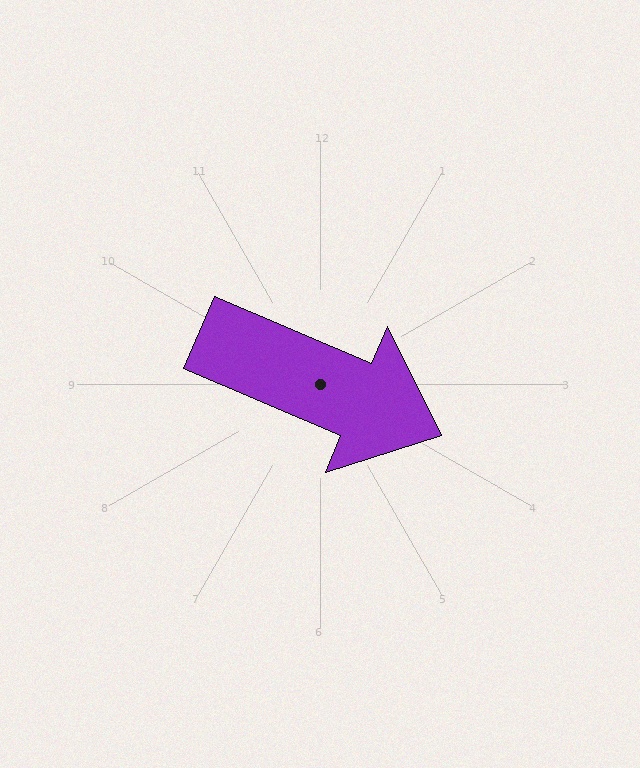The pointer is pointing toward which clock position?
Roughly 4 o'clock.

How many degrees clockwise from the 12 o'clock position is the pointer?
Approximately 113 degrees.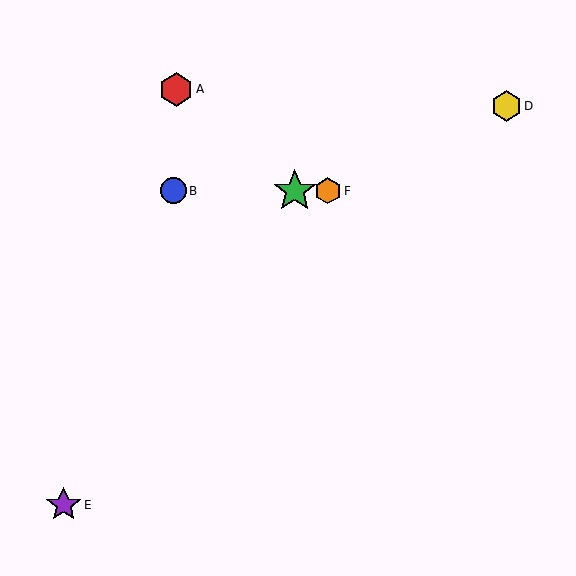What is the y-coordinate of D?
Object D is at y≈106.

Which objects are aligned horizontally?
Objects B, C, F are aligned horizontally.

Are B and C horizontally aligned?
Yes, both are at y≈191.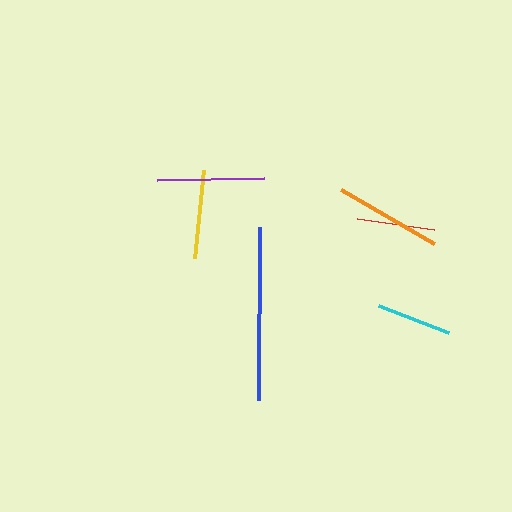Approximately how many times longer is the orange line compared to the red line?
The orange line is approximately 1.4 times the length of the red line.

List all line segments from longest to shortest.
From longest to shortest: blue, orange, purple, yellow, red, cyan.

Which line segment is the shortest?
The cyan line is the shortest at approximately 75 pixels.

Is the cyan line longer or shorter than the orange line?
The orange line is longer than the cyan line.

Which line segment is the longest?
The blue line is the longest at approximately 173 pixels.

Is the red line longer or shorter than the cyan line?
The red line is longer than the cyan line.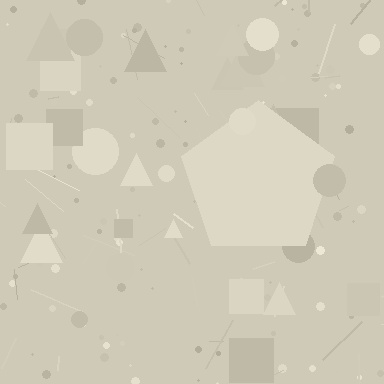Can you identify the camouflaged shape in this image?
The camouflaged shape is a pentagon.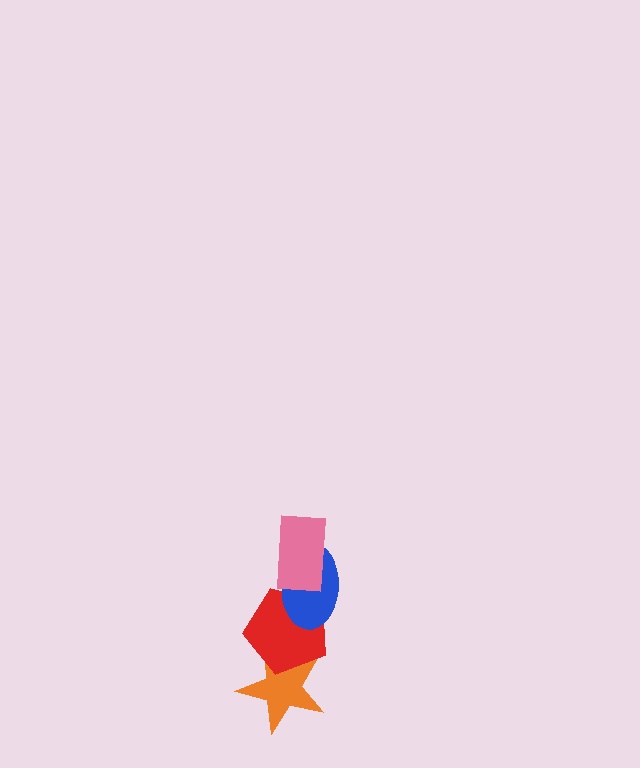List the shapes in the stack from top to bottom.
From top to bottom: the pink rectangle, the blue ellipse, the red pentagon, the orange star.